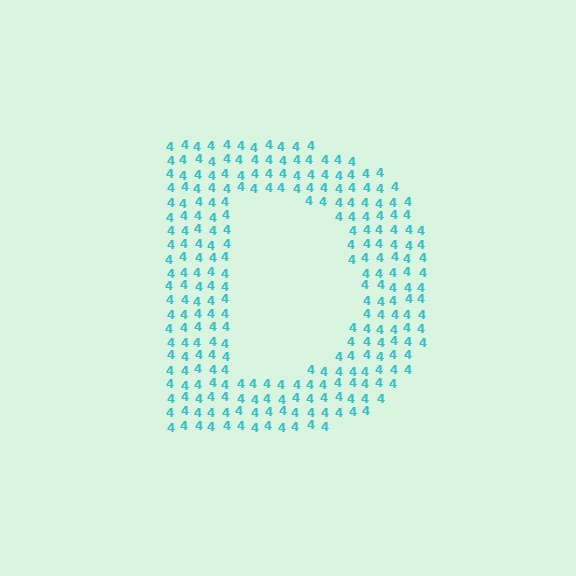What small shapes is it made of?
It is made of small digit 4's.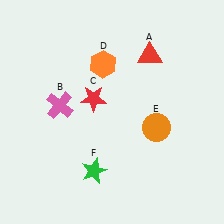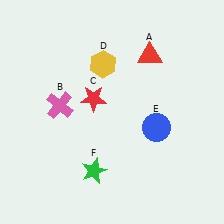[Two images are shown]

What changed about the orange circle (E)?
In Image 1, E is orange. In Image 2, it changed to blue.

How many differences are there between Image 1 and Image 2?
There are 2 differences between the two images.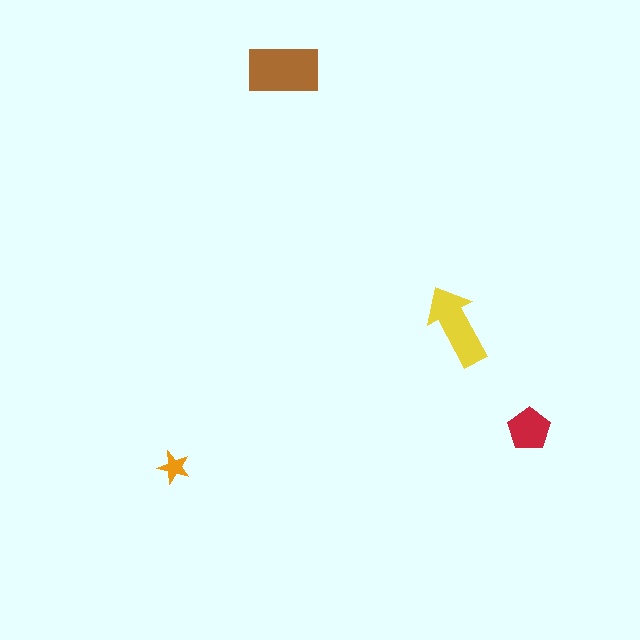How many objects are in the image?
There are 4 objects in the image.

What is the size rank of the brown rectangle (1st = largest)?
1st.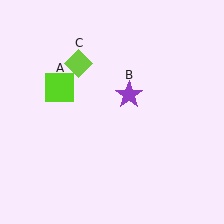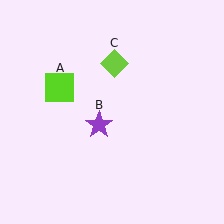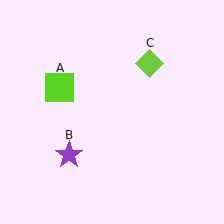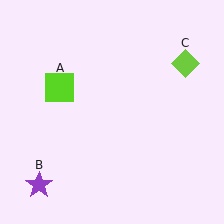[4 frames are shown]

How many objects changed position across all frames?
2 objects changed position: purple star (object B), lime diamond (object C).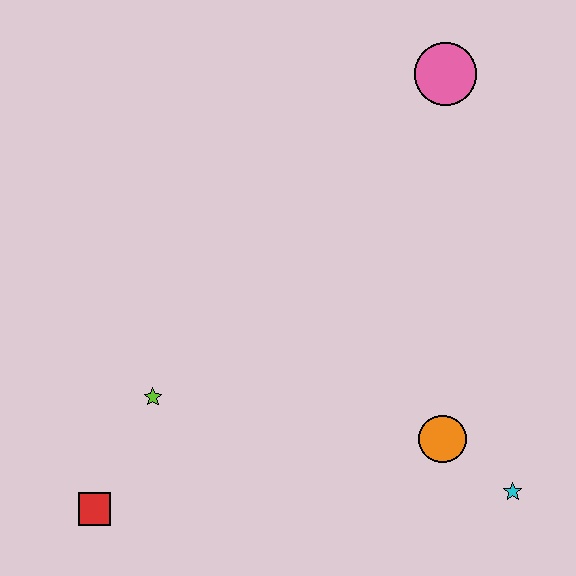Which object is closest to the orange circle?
The cyan star is closest to the orange circle.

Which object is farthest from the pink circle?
The red square is farthest from the pink circle.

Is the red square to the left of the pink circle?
Yes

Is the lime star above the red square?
Yes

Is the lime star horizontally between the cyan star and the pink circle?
No